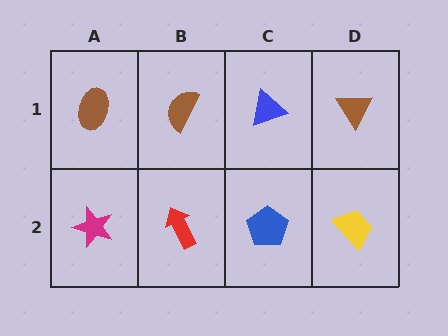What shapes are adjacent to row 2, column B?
A brown semicircle (row 1, column B), a magenta star (row 2, column A), a blue pentagon (row 2, column C).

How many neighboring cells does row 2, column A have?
2.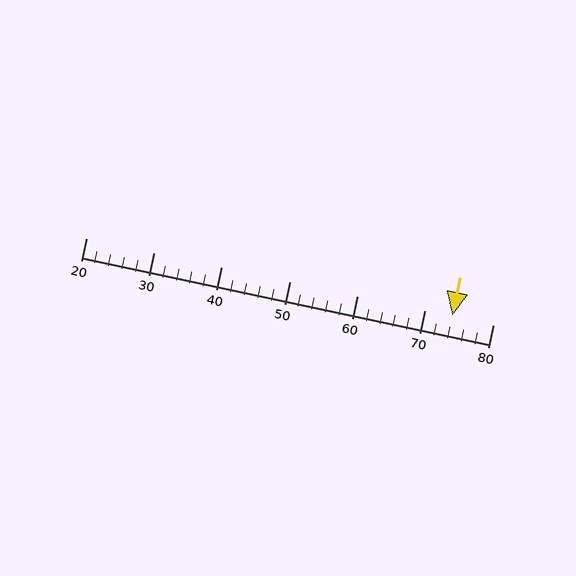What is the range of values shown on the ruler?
The ruler shows values from 20 to 80.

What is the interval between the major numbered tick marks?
The major tick marks are spaced 10 units apart.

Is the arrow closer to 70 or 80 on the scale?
The arrow is closer to 70.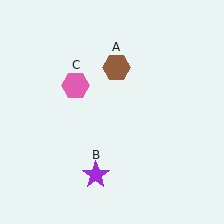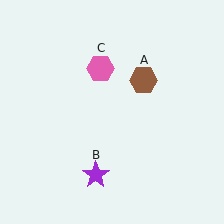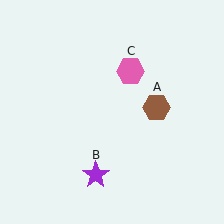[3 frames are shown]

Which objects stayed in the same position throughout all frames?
Purple star (object B) remained stationary.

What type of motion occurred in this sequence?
The brown hexagon (object A), pink hexagon (object C) rotated clockwise around the center of the scene.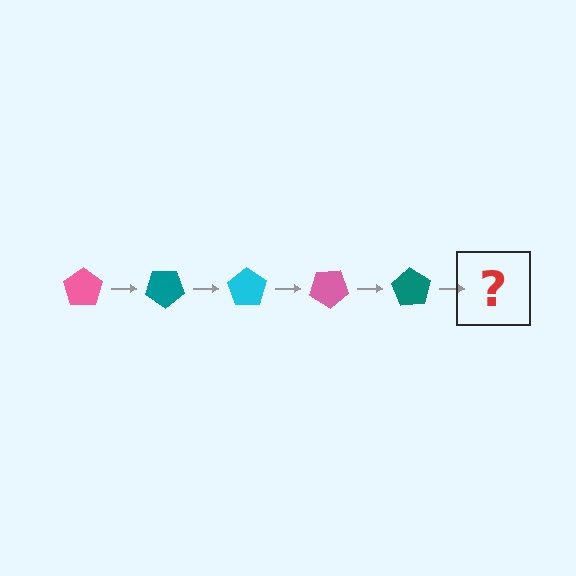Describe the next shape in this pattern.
It should be a cyan pentagon, rotated 175 degrees from the start.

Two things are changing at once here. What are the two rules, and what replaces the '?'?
The two rules are that it rotates 35 degrees each step and the color cycles through pink, teal, and cyan. The '?' should be a cyan pentagon, rotated 175 degrees from the start.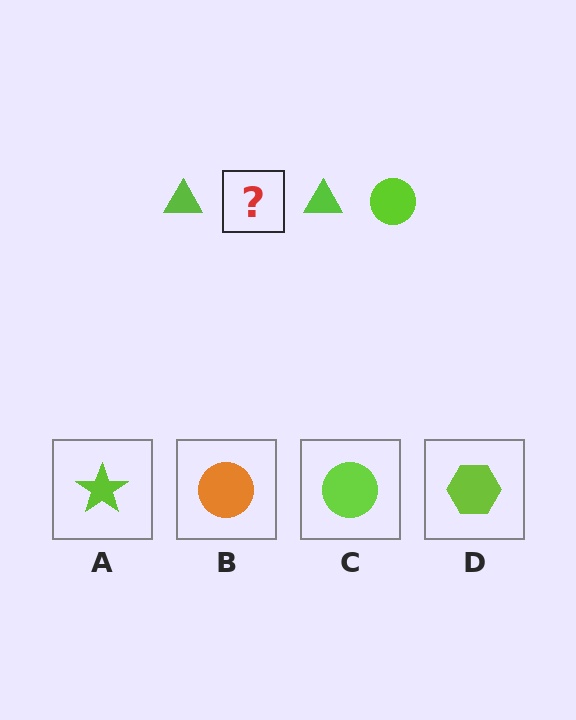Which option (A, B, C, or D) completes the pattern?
C.